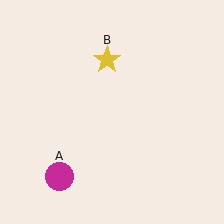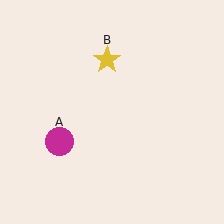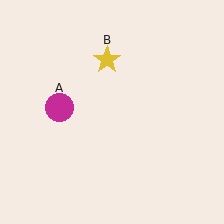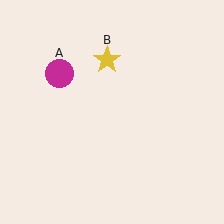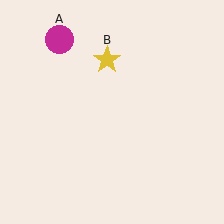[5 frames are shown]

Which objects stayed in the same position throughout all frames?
Yellow star (object B) remained stationary.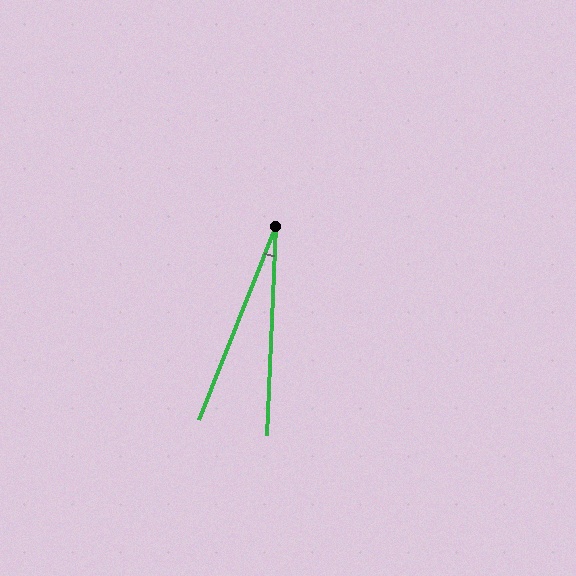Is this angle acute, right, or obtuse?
It is acute.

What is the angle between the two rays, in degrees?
Approximately 19 degrees.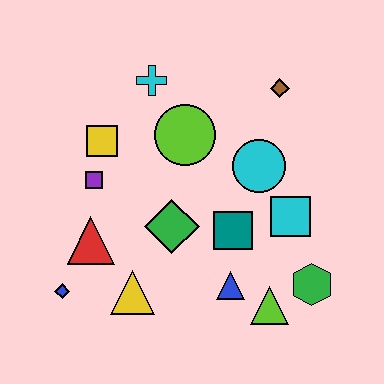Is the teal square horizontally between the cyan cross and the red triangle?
No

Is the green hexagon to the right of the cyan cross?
Yes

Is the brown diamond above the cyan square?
Yes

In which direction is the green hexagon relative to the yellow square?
The green hexagon is to the right of the yellow square.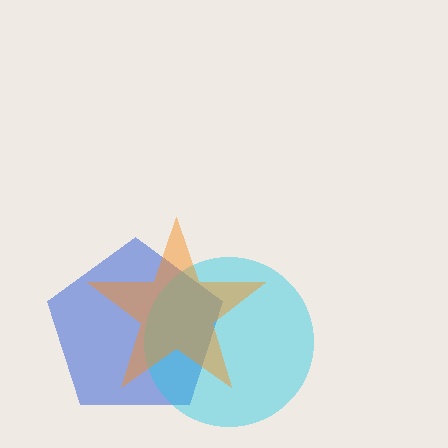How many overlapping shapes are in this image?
There are 3 overlapping shapes in the image.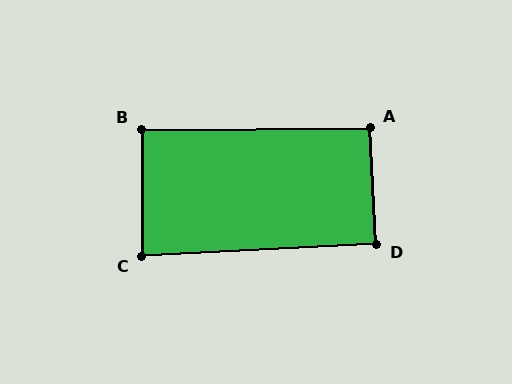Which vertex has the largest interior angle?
A, at approximately 93 degrees.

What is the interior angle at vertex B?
Approximately 90 degrees (approximately right).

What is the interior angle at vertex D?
Approximately 90 degrees (approximately right).